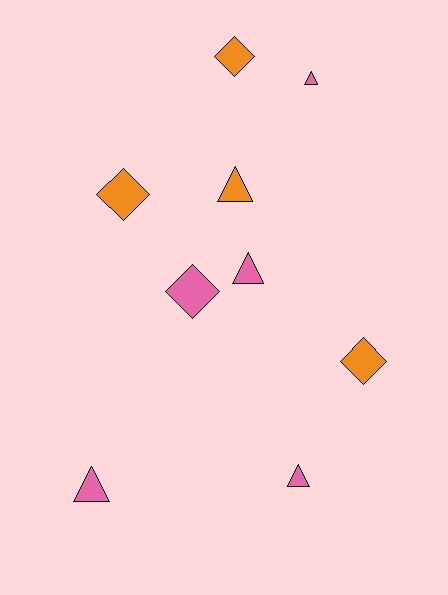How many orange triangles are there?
There is 1 orange triangle.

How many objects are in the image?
There are 9 objects.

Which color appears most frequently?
Pink, with 5 objects.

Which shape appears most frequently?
Triangle, with 5 objects.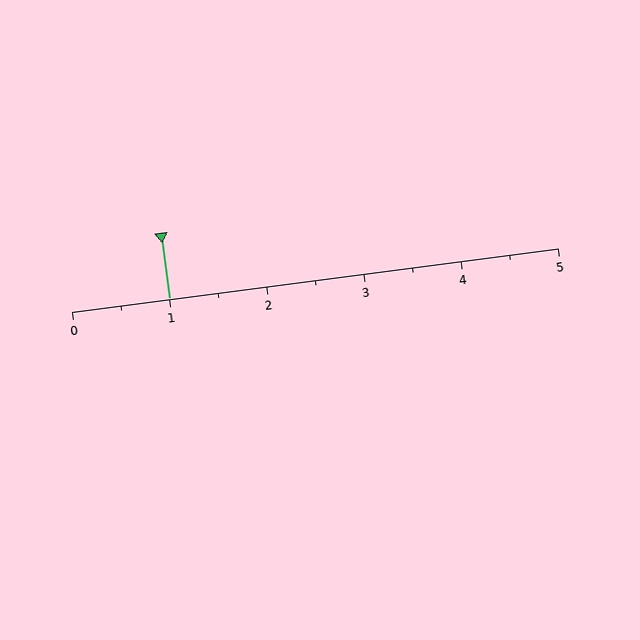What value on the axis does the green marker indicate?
The marker indicates approximately 1.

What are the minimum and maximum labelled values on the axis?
The axis runs from 0 to 5.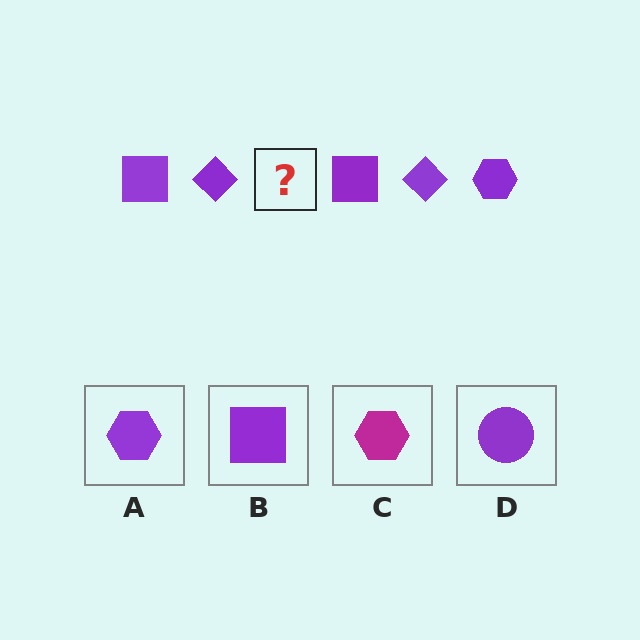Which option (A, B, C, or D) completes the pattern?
A.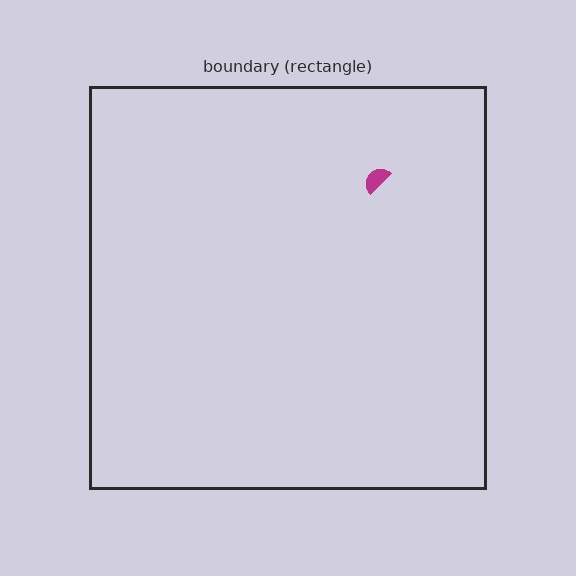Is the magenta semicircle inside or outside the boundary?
Inside.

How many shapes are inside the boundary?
1 inside, 0 outside.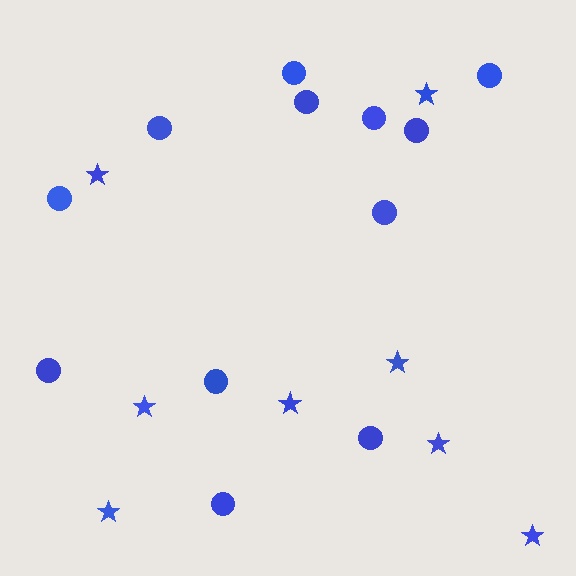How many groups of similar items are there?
There are 2 groups: one group of stars (8) and one group of circles (12).